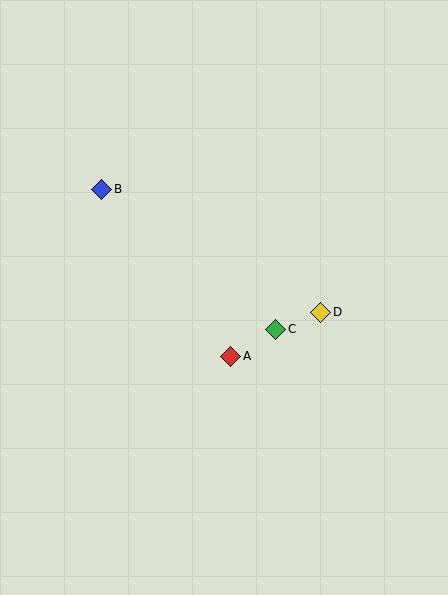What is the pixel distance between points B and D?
The distance between B and D is 251 pixels.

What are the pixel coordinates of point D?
Point D is at (321, 312).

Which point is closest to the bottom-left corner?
Point A is closest to the bottom-left corner.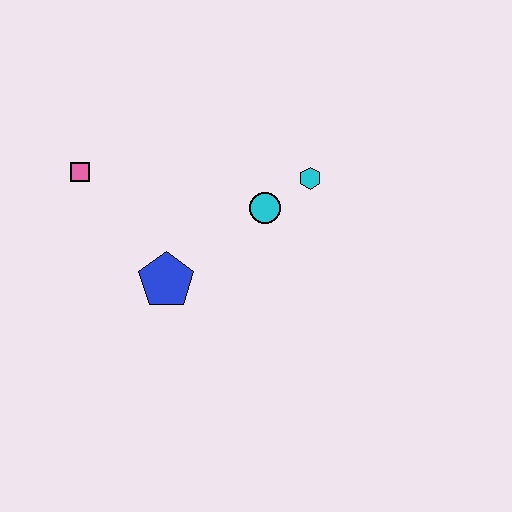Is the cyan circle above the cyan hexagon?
No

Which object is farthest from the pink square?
The cyan hexagon is farthest from the pink square.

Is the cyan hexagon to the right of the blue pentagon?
Yes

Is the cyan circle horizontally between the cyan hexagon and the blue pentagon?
Yes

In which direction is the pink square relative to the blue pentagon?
The pink square is above the blue pentagon.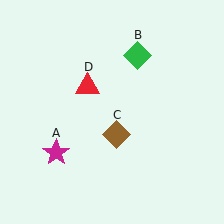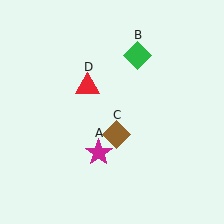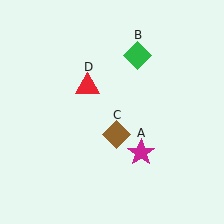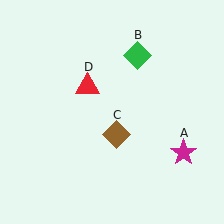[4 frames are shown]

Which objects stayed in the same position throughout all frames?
Green diamond (object B) and brown diamond (object C) and red triangle (object D) remained stationary.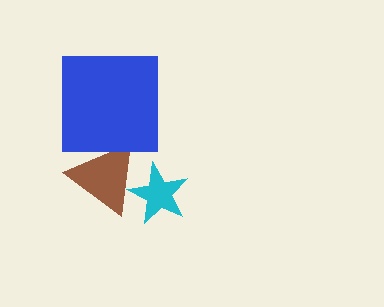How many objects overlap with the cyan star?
1 object overlaps with the cyan star.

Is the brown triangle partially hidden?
Yes, it is partially covered by another shape.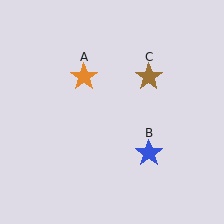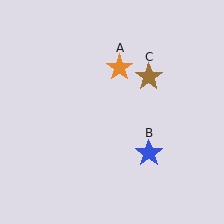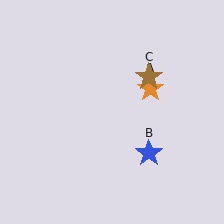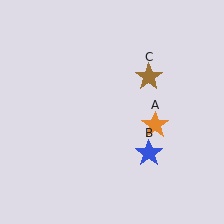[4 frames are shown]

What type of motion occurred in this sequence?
The orange star (object A) rotated clockwise around the center of the scene.